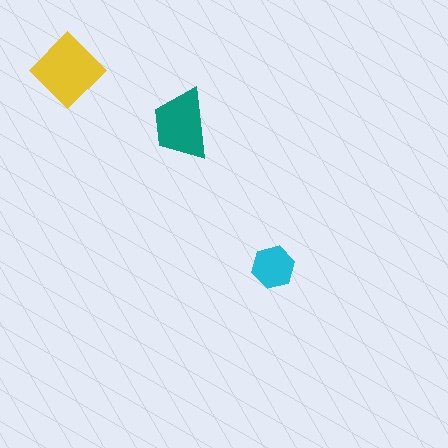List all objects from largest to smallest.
The yellow diamond, the teal trapezoid, the cyan hexagon.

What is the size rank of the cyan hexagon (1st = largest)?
3rd.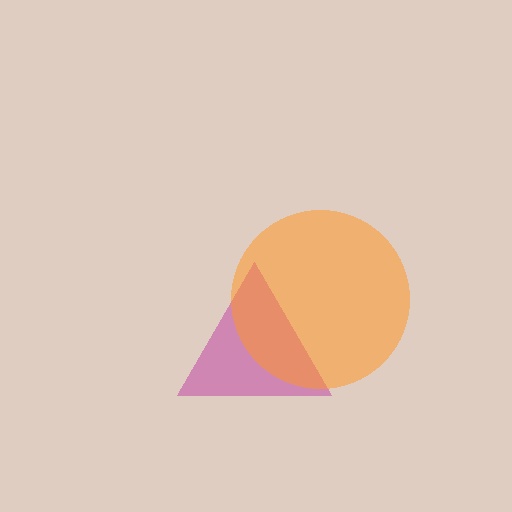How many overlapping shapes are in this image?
There are 2 overlapping shapes in the image.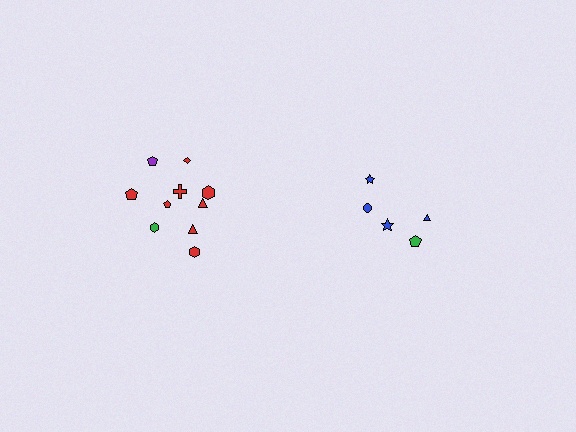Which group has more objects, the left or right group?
The left group.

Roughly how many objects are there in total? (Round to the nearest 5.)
Roughly 15 objects in total.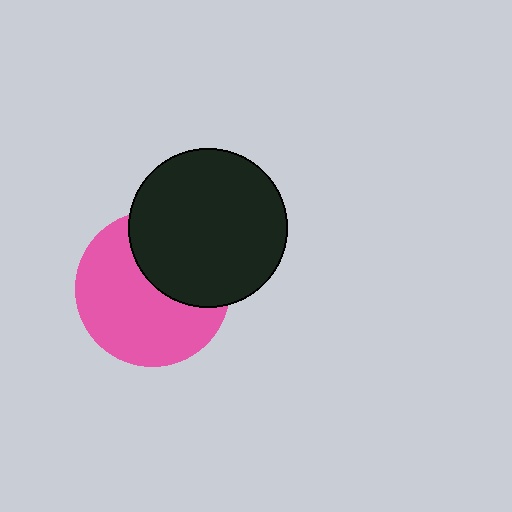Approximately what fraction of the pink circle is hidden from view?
Roughly 38% of the pink circle is hidden behind the black circle.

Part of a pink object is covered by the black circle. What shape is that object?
It is a circle.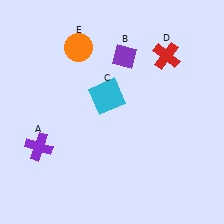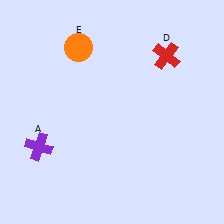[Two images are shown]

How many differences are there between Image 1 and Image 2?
There are 2 differences between the two images.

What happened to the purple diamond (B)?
The purple diamond (B) was removed in Image 2. It was in the top-right area of Image 1.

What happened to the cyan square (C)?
The cyan square (C) was removed in Image 2. It was in the top-left area of Image 1.